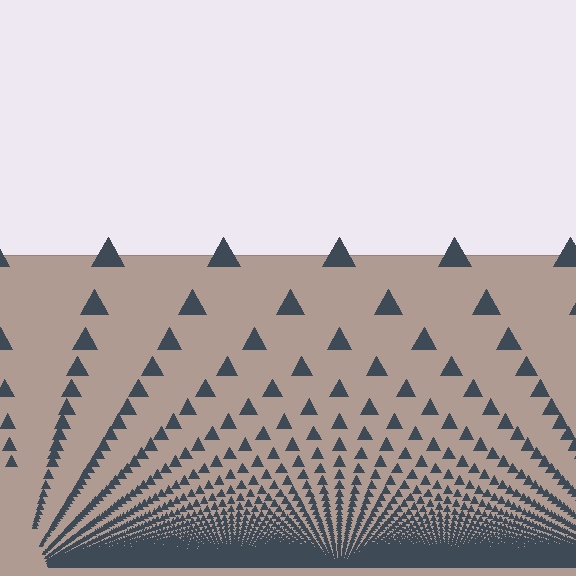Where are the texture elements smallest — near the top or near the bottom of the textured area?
Near the bottom.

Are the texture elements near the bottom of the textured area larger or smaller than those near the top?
Smaller. The gradient is inverted — elements near the bottom are smaller and denser.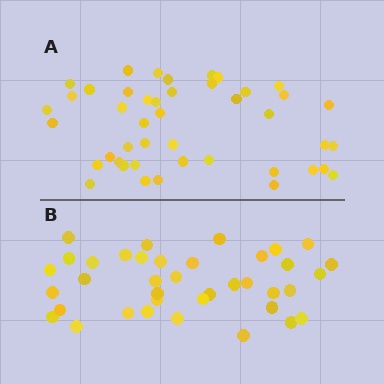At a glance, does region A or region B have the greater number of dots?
Region A (the top region) has more dots.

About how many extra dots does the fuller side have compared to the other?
Region A has about 6 more dots than region B.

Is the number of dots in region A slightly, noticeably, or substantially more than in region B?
Region A has only slightly more — the two regions are fairly close. The ratio is roughly 1.2 to 1.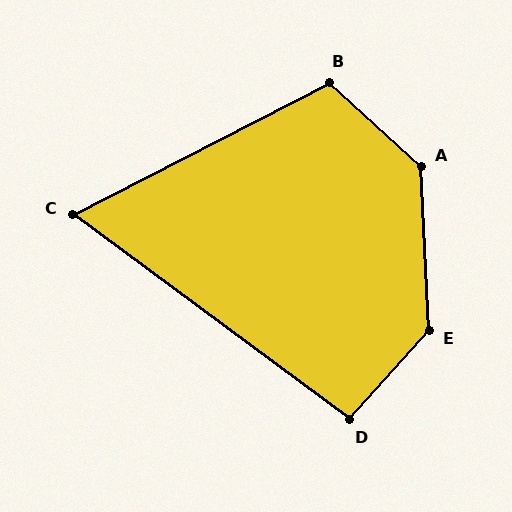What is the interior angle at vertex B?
Approximately 111 degrees (obtuse).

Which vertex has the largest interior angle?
E, at approximately 136 degrees.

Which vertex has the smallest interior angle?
C, at approximately 64 degrees.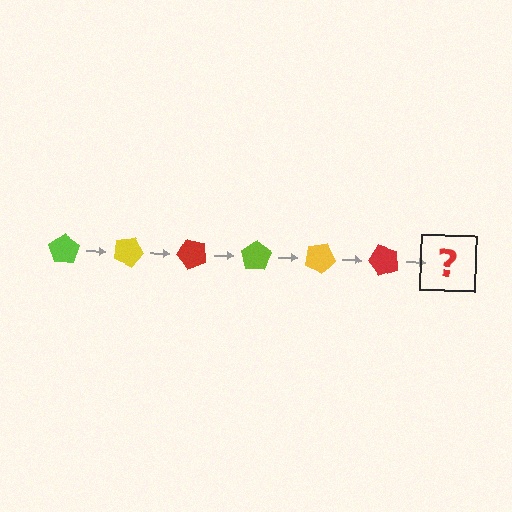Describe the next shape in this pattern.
It should be a lime pentagon, rotated 150 degrees from the start.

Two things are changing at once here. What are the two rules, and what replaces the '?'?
The two rules are that it rotates 25 degrees each step and the color cycles through lime, yellow, and red. The '?' should be a lime pentagon, rotated 150 degrees from the start.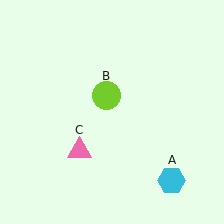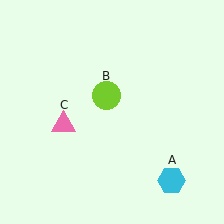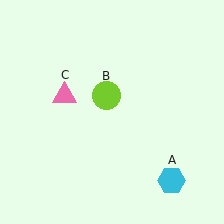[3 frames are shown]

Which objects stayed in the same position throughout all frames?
Cyan hexagon (object A) and lime circle (object B) remained stationary.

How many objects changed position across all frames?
1 object changed position: pink triangle (object C).